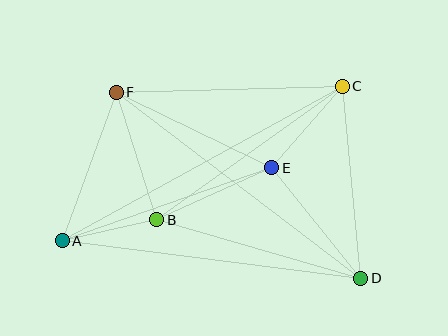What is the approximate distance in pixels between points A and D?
The distance between A and D is approximately 301 pixels.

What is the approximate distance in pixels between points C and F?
The distance between C and F is approximately 226 pixels.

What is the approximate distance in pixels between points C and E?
The distance between C and E is approximately 108 pixels.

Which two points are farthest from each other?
Points A and C are farthest from each other.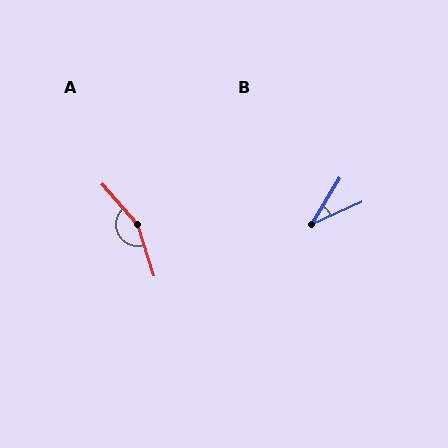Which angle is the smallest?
B, at approximately 34 degrees.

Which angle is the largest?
A, at approximately 157 degrees.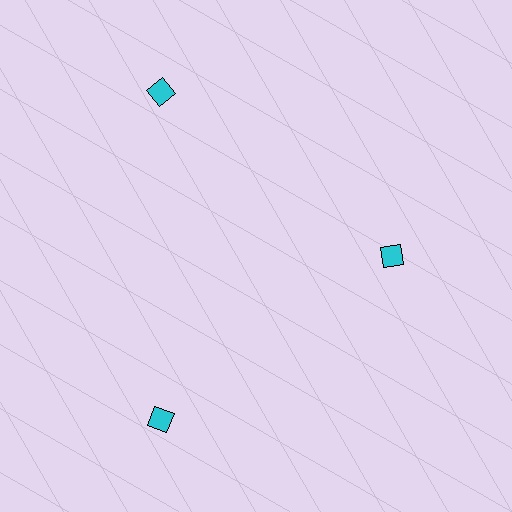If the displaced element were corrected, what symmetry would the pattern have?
It would have 3-fold rotational symmetry — the pattern would map onto itself every 120 degrees.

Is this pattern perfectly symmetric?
No. The 3 cyan diamonds are arranged in a ring, but one element near the 3 o'clock position is pulled inward toward the center, breaking the 3-fold rotational symmetry.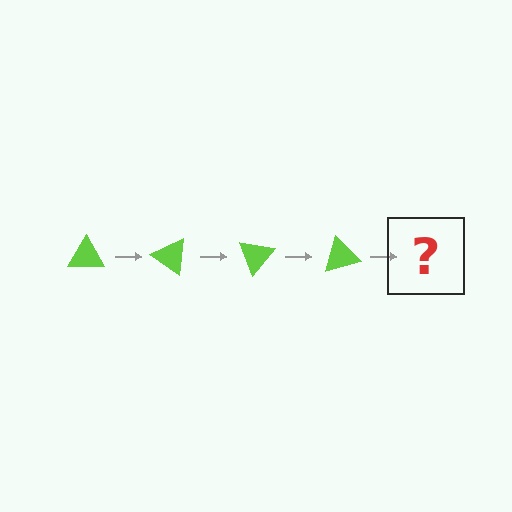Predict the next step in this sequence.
The next step is a lime triangle rotated 140 degrees.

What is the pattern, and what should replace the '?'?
The pattern is that the triangle rotates 35 degrees each step. The '?' should be a lime triangle rotated 140 degrees.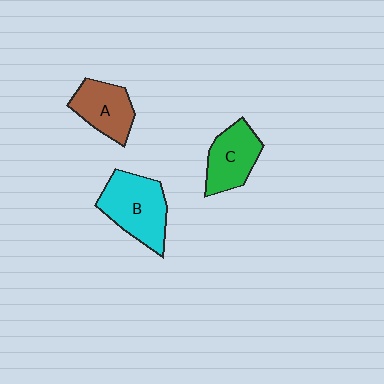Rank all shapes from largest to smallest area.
From largest to smallest: B (cyan), C (green), A (brown).